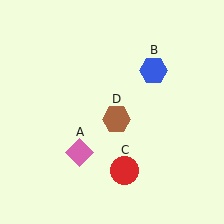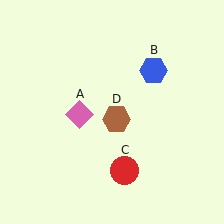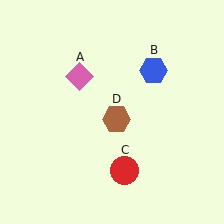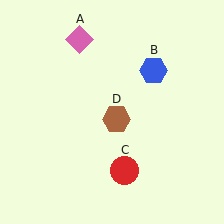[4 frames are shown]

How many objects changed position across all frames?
1 object changed position: pink diamond (object A).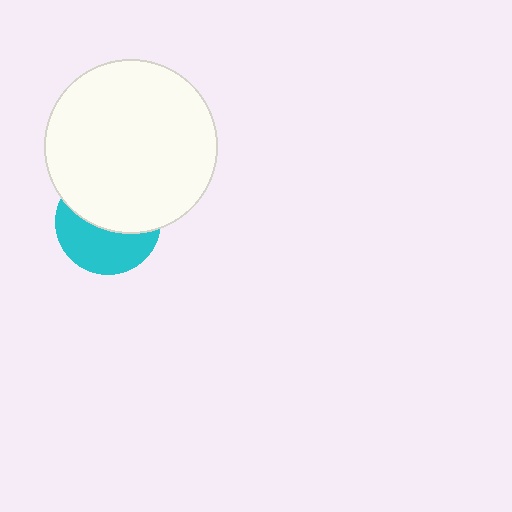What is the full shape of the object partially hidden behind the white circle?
The partially hidden object is a cyan circle.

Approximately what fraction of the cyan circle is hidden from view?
Roughly 53% of the cyan circle is hidden behind the white circle.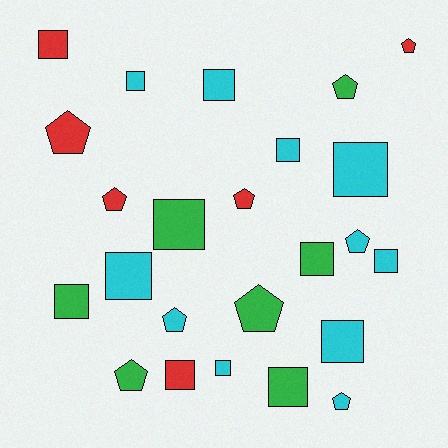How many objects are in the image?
There are 24 objects.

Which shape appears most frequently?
Square, with 14 objects.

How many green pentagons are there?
There are 3 green pentagons.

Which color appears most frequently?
Cyan, with 11 objects.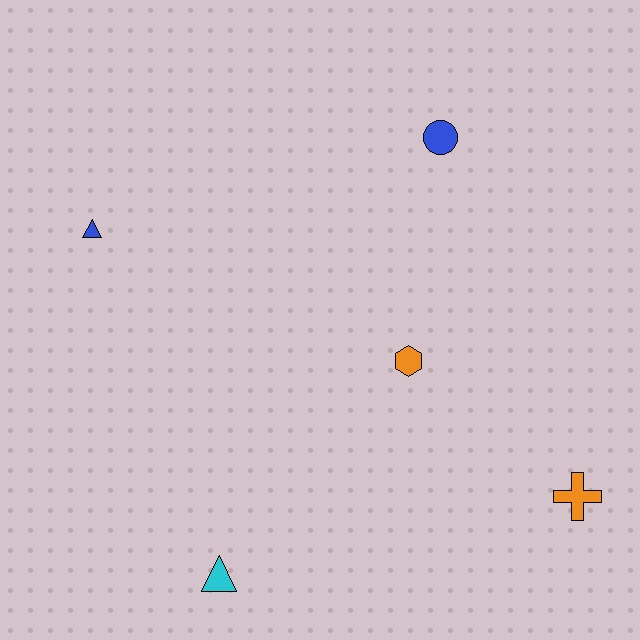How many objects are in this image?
There are 5 objects.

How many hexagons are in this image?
There is 1 hexagon.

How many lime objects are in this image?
There are no lime objects.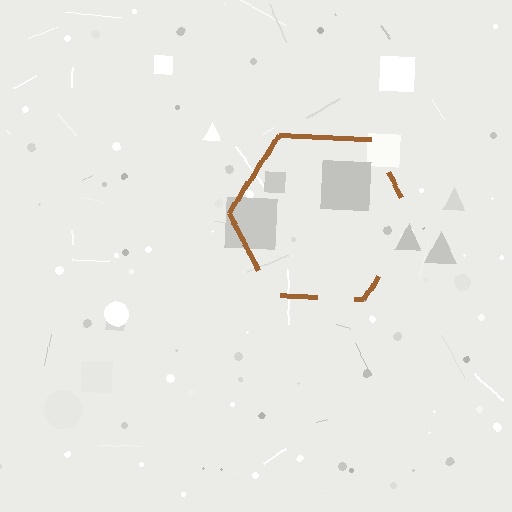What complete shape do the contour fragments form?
The contour fragments form a hexagon.